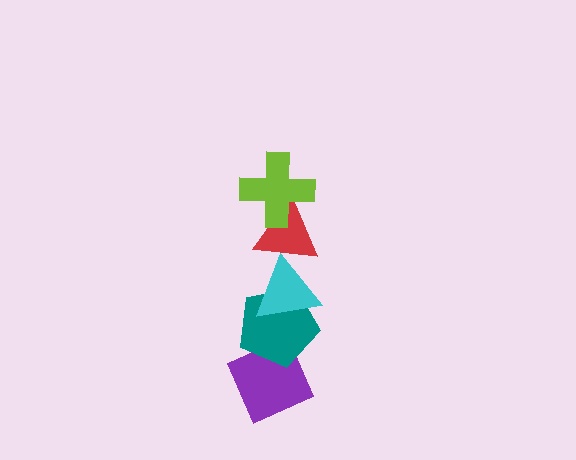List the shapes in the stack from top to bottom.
From top to bottom: the lime cross, the red triangle, the cyan triangle, the teal pentagon, the purple diamond.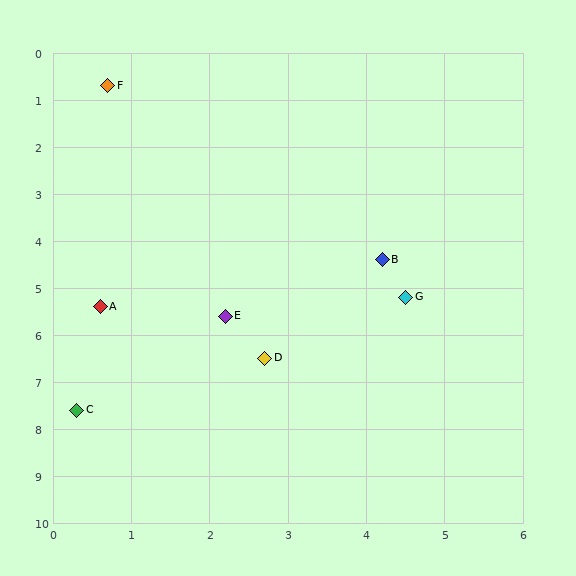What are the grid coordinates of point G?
Point G is at approximately (4.5, 5.2).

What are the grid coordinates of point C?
Point C is at approximately (0.3, 7.6).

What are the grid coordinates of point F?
Point F is at approximately (0.7, 0.7).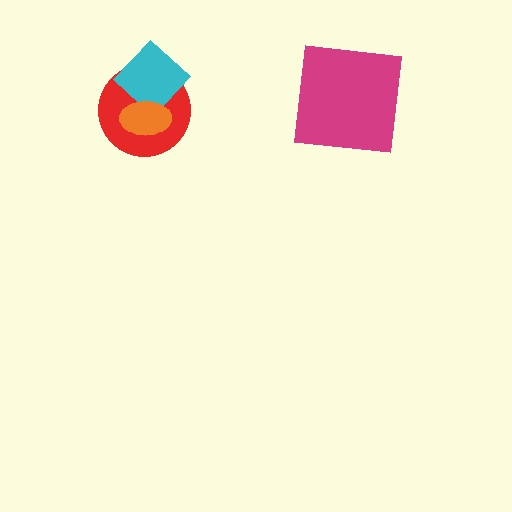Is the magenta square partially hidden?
No, no other shape covers it.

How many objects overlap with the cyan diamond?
2 objects overlap with the cyan diamond.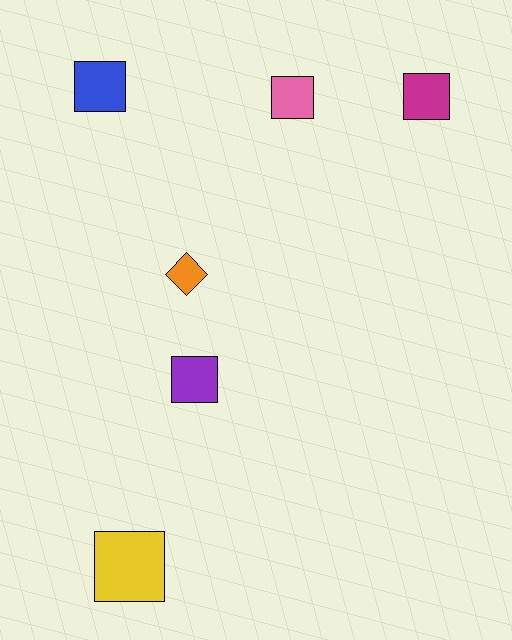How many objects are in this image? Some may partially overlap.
There are 6 objects.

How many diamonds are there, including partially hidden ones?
There is 1 diamond.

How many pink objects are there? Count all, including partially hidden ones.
There is 1 pink object.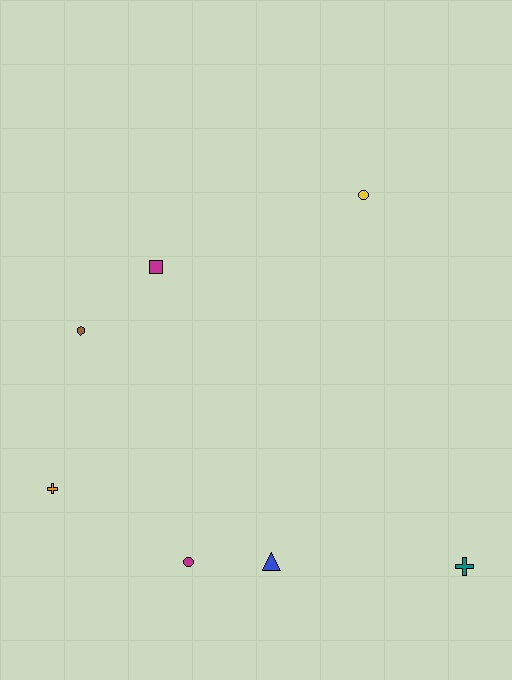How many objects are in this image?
There are 7 objects.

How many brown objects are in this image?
There is 1 brown object.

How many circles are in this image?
There are 2 circles.